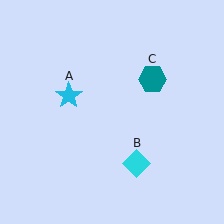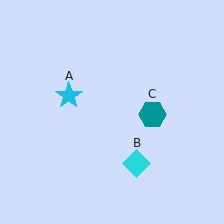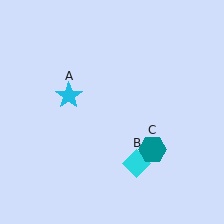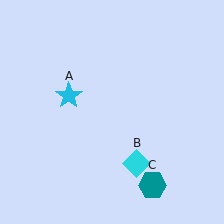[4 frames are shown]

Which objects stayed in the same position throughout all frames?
Cyan star (object A) and cyan diamond (object B) remained stationary.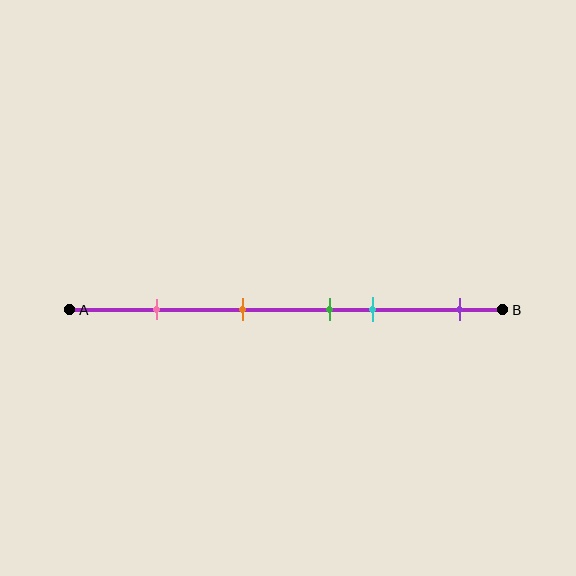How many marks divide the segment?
There are 5 marks dividing the segment.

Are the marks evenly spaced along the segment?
No, the marks are not evenly spaced.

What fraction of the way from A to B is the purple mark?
The purple mark is approximately 90% (0.9) of the way from A to B.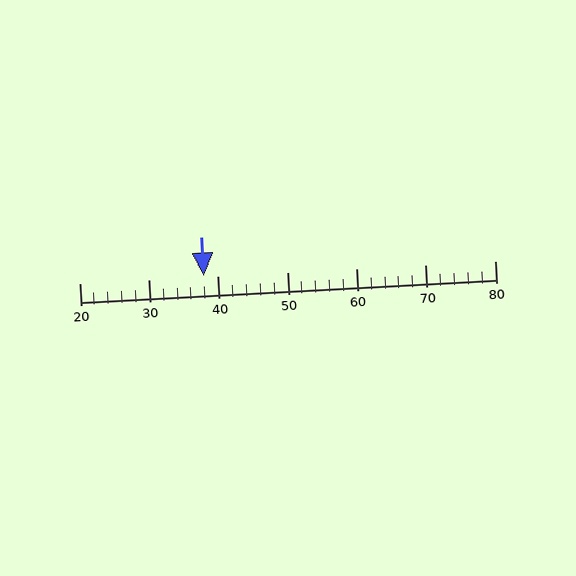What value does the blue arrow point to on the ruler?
The blue arrow points to approximately 38.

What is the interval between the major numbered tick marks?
The major tick marks are spaced 10 units apart.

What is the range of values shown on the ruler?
The ruler shows values from 20 to 80.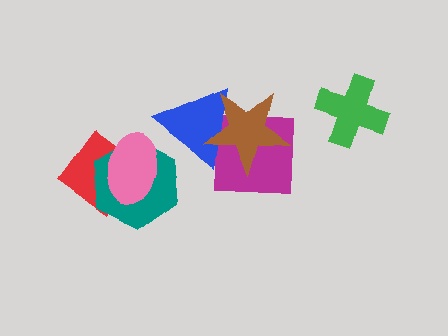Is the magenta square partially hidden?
Yes, it is partially covered by another shape.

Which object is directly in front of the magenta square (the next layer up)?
The blue triangle is directly in front of the magenta square.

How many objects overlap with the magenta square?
2 objects overlap with the magenta square.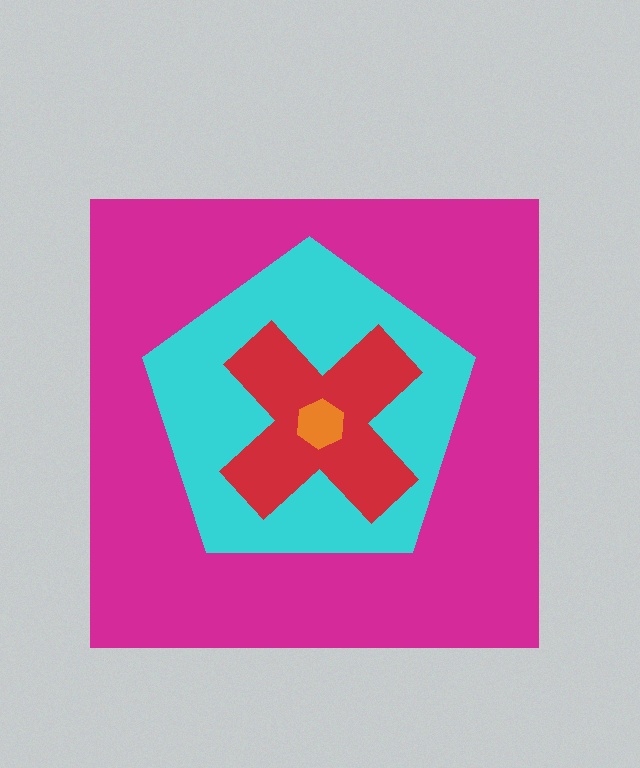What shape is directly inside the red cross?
The orange hexagon.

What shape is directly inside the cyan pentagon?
The red cross.